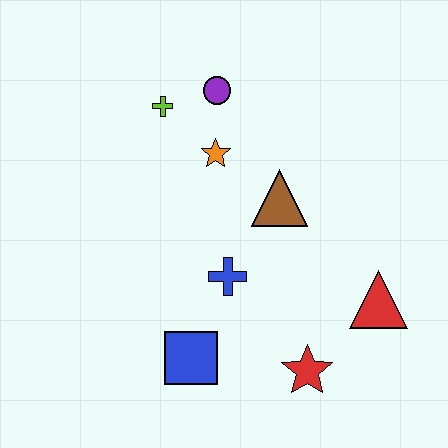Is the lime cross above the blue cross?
Yes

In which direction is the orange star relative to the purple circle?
The orange star is below the purple circle.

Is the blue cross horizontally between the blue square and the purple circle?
No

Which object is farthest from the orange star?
The red star is farthest from the orange star.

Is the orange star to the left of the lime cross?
No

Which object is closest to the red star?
The red triangle is closest to the red star.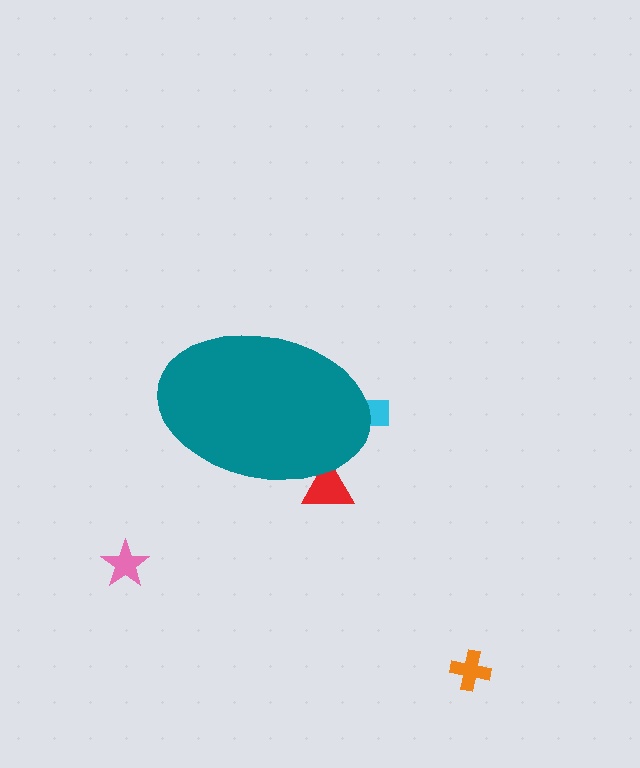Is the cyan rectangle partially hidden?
Yes, the cyan rectangle is partially hidden behind the teal ellipse.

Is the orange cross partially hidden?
No, the orange cross is fully visible.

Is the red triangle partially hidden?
Yes, the red triangle is partially hidden behind the teal ellipse.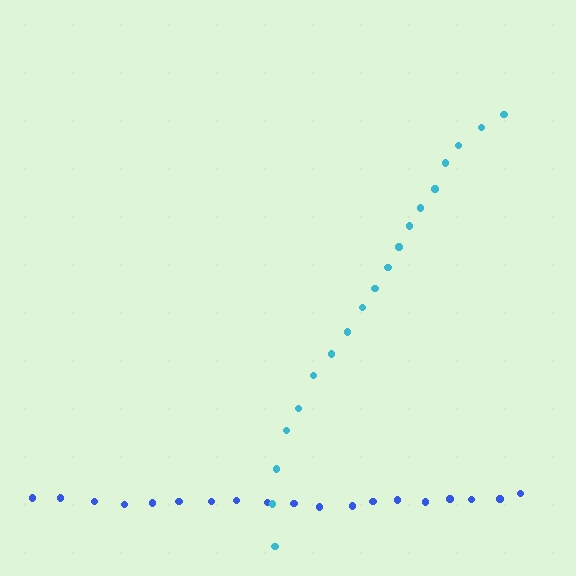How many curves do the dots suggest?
There are 2 distinct paths.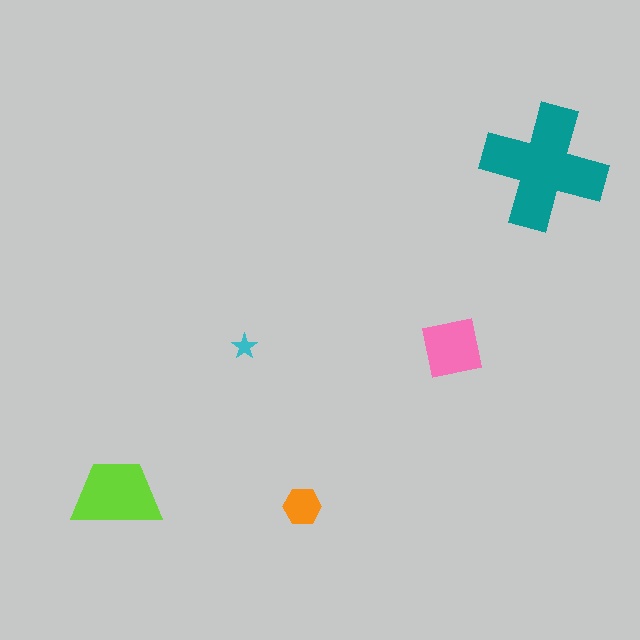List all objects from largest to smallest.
The teal cross, the lime trapezoid, the pink square, the orange hexagon, the cyan star.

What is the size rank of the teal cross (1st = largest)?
1st.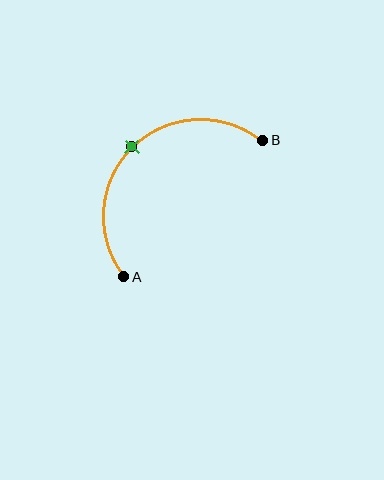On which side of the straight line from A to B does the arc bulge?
The arc bulges above and to the left of the straight line connecting A and B.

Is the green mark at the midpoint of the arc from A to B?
Yes. The green mark lies on the arc at equal arc-length from both A and B — it is the arc midpoint.